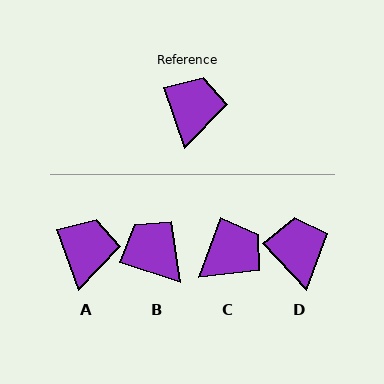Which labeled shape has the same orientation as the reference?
A.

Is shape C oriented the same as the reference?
No, it is off by about 39 degrees.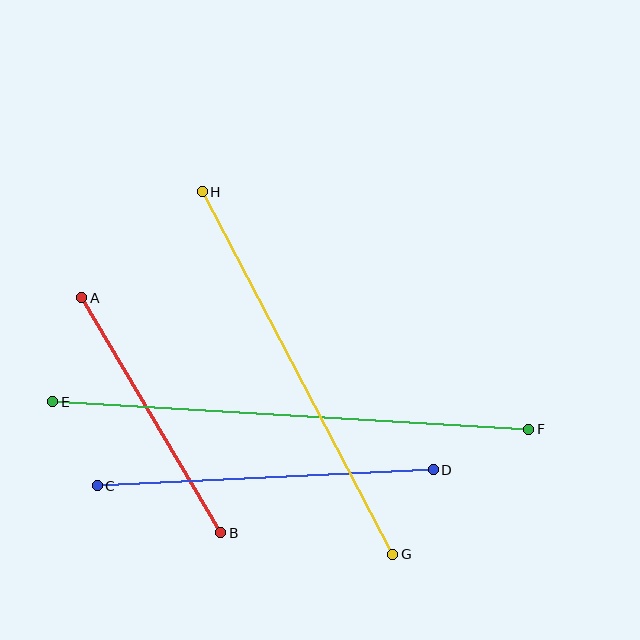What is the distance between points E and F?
The distance is approximately 477 pixels.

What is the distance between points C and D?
The distance is approximately 336 pixels.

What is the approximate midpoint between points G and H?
The midpoint is at approximately (298, 373) pixels.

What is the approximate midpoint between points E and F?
The midpoint is at approximately (291, 415) pixels.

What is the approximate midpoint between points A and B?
The midpoint is at approximately (151, 415) pixels.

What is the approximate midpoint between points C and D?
The midpoint is at approximately (265, 478) pixels.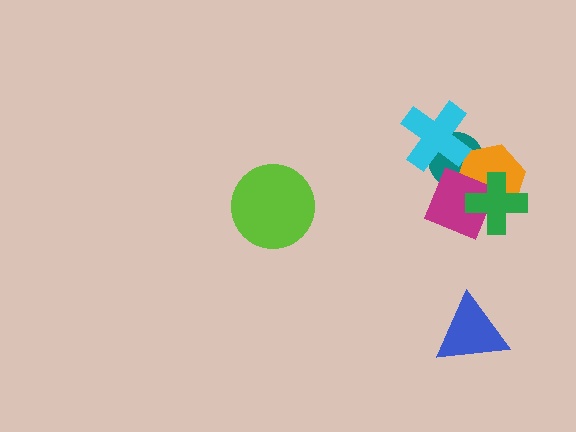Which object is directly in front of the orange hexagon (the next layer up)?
The magenta diamond is directly in front of the orange hexagon.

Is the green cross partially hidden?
No, no other shape covers it.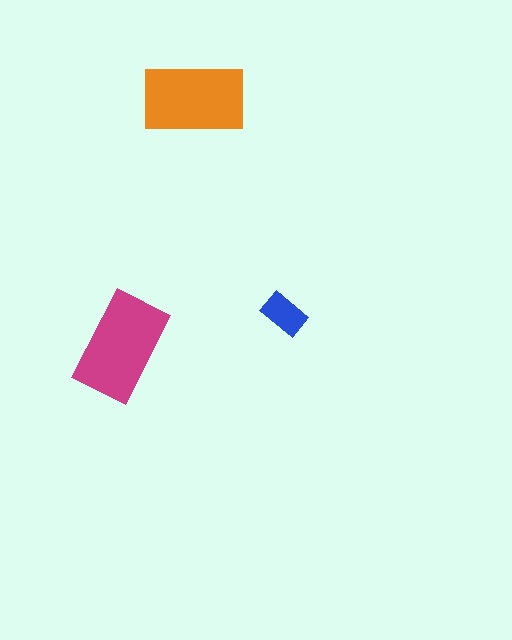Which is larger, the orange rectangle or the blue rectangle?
The orange one.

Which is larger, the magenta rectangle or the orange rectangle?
The magenta one.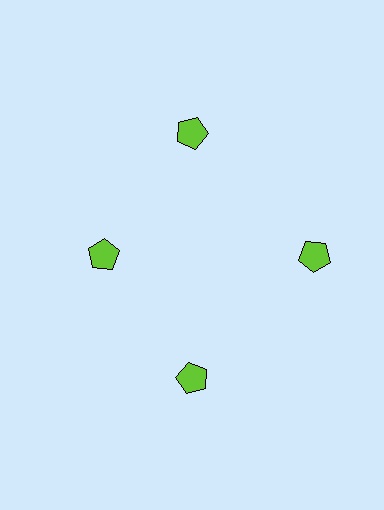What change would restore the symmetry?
The symmetry would be restored by moving it outward, back onto the ring so that all 4 pentagons sit at equal angles and equal distance from the center.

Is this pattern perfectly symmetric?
No. The 4 lime pentagons are arranged in a ring, but one element near the 9 o'clock position is pulled inward toward the center, breaking the 4-fold rotational symmetry.